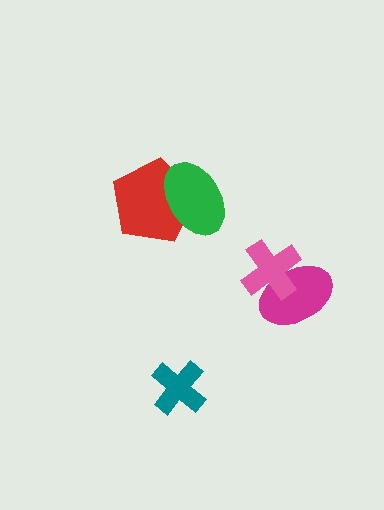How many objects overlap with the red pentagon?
1 object overlaps with the red pentagon.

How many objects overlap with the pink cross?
1 object overlaps with the pink cross.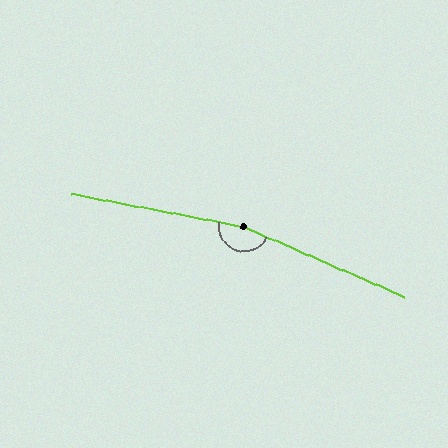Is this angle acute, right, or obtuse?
It is obtuse.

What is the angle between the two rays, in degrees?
Approximately 167 degrees.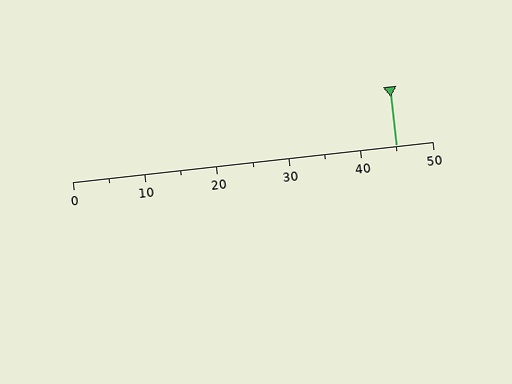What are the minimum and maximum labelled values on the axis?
The axis runs from 0 to 50.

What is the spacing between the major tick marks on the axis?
The major ticks are spaced 10 apart.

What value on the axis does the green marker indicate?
The marker indicates approximately 45.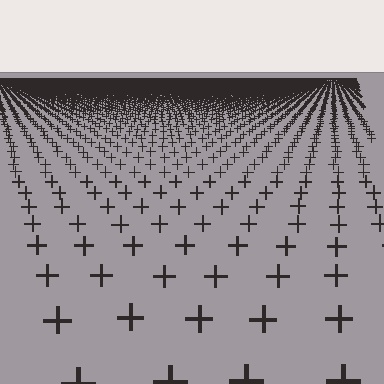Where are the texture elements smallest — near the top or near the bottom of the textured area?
Near the top.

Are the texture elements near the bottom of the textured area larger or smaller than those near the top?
Larger. Near the bottom, elements are closer to the viewer and appear at a bigger on-screen size.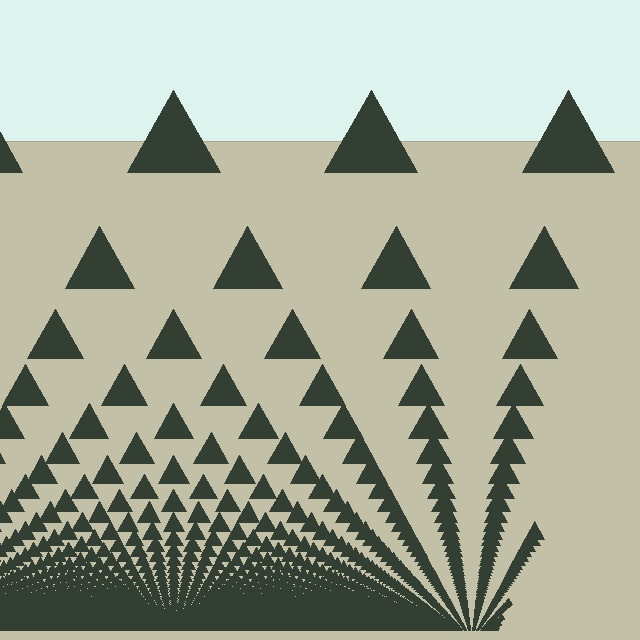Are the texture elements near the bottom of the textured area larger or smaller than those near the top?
Smaller. The gradient is inverted — elements near the bottom are smaller and denser.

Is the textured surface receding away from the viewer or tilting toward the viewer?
The surface appears to tilt toward the viewer. Texture elements get larger and sparser toward the top.